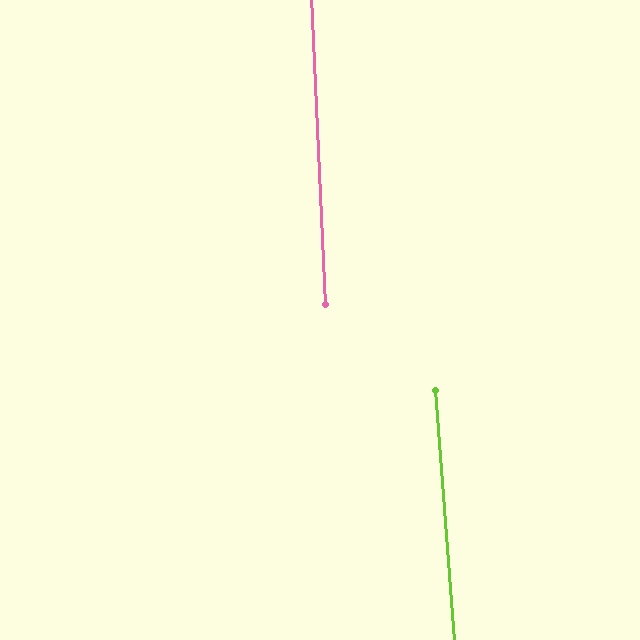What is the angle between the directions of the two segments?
Approximately 2 degrees.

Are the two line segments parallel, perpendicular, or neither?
Parallel — their directions differ by only 1.7°.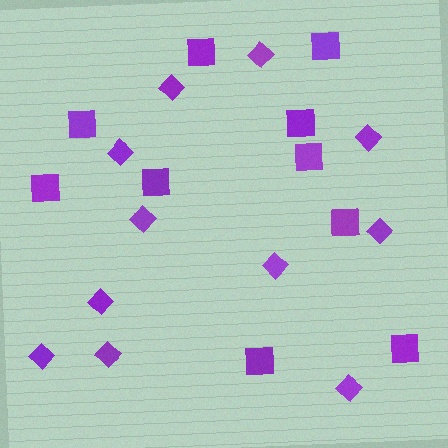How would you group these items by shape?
There are 2 groups: one group of squares (10) and one group of diamonds (11).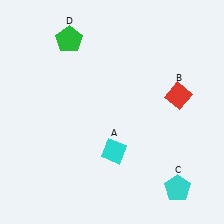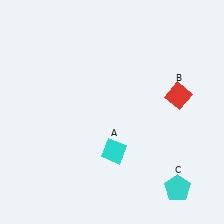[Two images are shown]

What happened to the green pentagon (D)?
The green pentagon (D) was removed in Image 2. It was in the top-left area of Image 1.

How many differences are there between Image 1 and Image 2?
There is 1 difference between the two images.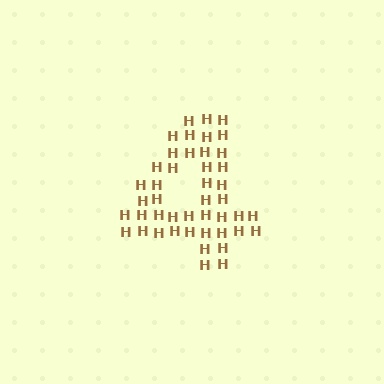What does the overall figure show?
The overall figure shows the digit 4.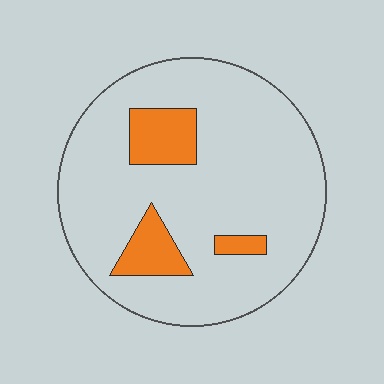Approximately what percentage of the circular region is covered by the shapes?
Approximately 15%.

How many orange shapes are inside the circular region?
3.